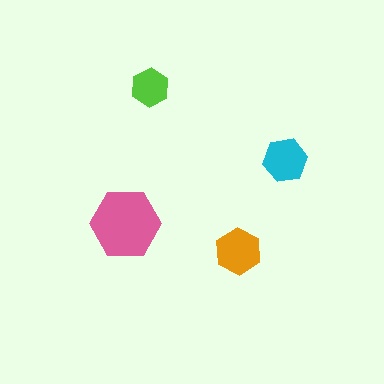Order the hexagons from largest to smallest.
the pink one, the orange one, the cyan one, the lime one.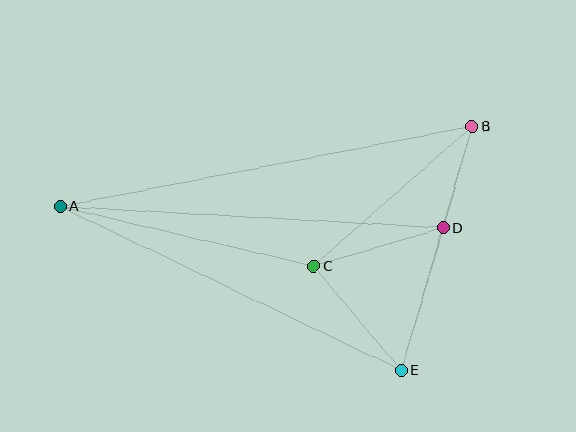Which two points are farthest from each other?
Points A and B are farthest from each other.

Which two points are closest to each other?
Points B and D are closest to each other.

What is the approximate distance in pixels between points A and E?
The distance between A and E is approximately 378 pixels.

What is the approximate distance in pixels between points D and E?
The distance between D and E is approximately 149 pixels.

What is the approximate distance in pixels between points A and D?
The distance between A and D is approximately 384 pixels.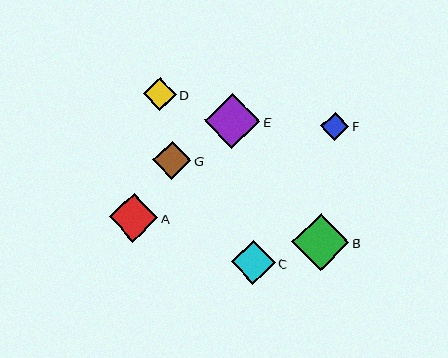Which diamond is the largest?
Diamond B is the largest with a size of approximately 57 pixels.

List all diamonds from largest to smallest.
From largest to smallest: B, E, A, C, G, D, F.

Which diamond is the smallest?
Diamond F is the smallest with a size of approximately 28 pixels.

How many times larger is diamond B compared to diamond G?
Diamond B is approximately 1.5 times the size of diamond G.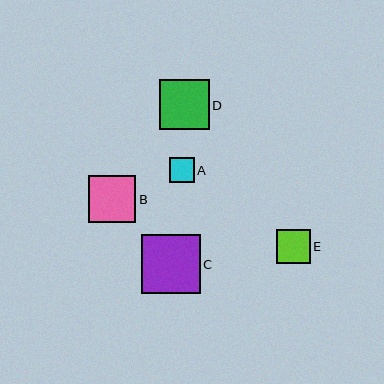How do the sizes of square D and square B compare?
Square D and square B are approximately the same size.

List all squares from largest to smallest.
From largest to smallest: C, D, B, E, A.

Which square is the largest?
Square C is the largest with a size of approximately 59 pixels.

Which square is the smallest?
Square A is the smallest with a size of approximately 25 pixels.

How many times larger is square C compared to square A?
Square C is approximately 2.3 times the size of square A.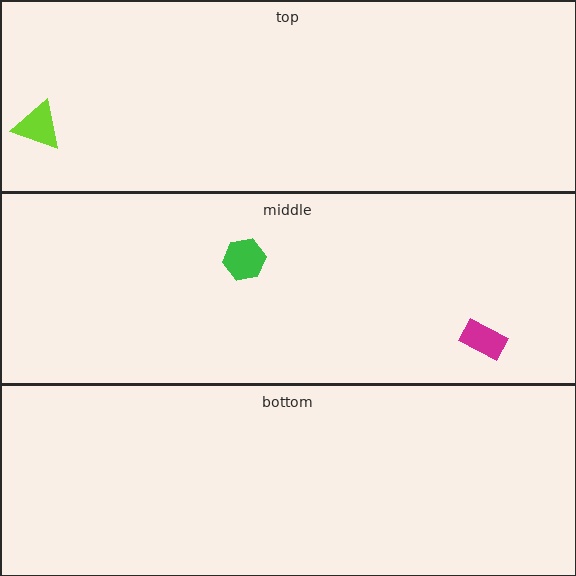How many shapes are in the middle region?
2.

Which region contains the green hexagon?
The middle region.